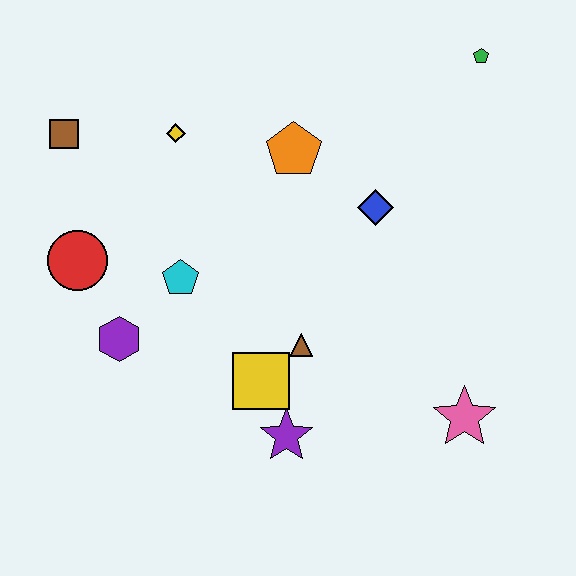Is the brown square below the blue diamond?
No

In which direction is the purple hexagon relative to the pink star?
The purple hexagon is to the left of the pink star.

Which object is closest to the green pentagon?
The blue diamond is closest to the green pentagon.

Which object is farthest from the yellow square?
The green pentagon is farthest from the yellow square.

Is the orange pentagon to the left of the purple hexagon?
No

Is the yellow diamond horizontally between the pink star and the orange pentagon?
No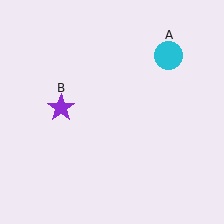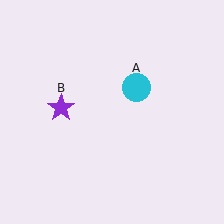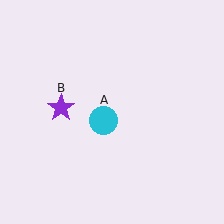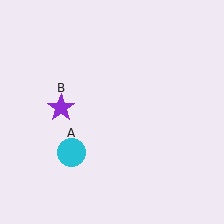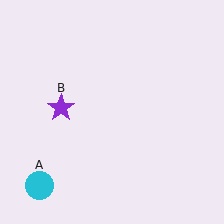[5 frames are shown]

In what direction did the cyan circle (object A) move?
The cyan circle (object A) moved down and to the left.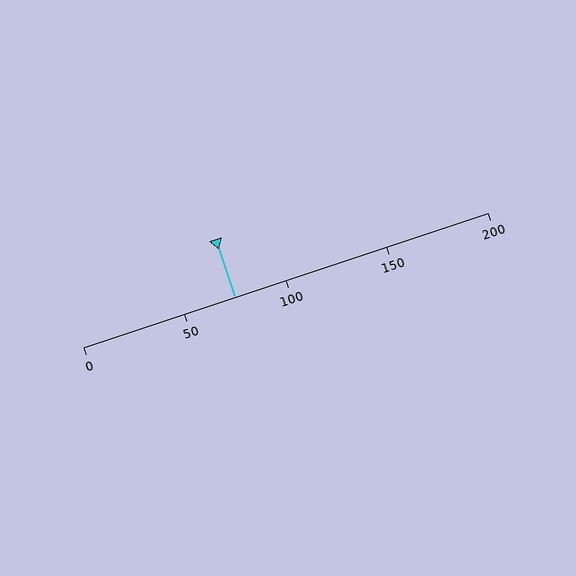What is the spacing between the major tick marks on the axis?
The major ticks are spaced 50 apart.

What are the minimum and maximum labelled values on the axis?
The axis runs from 0 to 200.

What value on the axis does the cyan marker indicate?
The marker indicates approximately 75.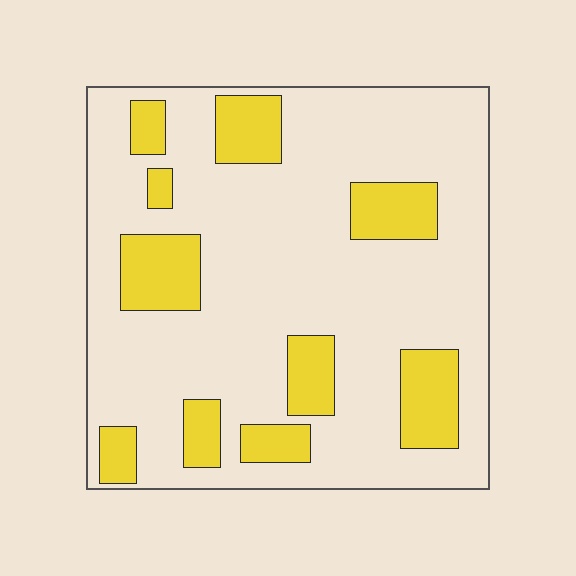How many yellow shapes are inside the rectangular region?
10.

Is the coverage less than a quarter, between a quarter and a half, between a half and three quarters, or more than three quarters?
Less than a quarter.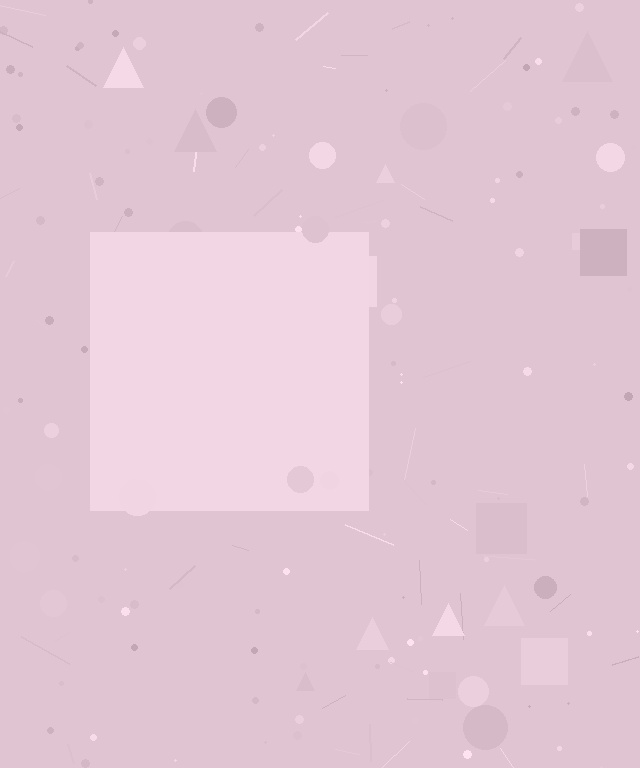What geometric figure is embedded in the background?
A square is embedded in the background.